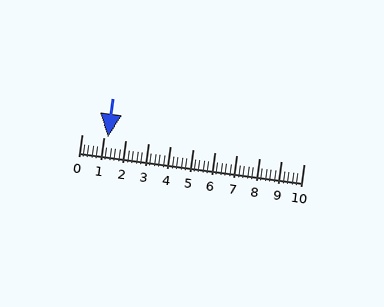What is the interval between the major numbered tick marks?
The major tick marks are spaced 1 units apart.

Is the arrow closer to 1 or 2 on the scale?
The arrow is closer to 1.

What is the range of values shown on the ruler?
The ruler shows values from 0 to 10.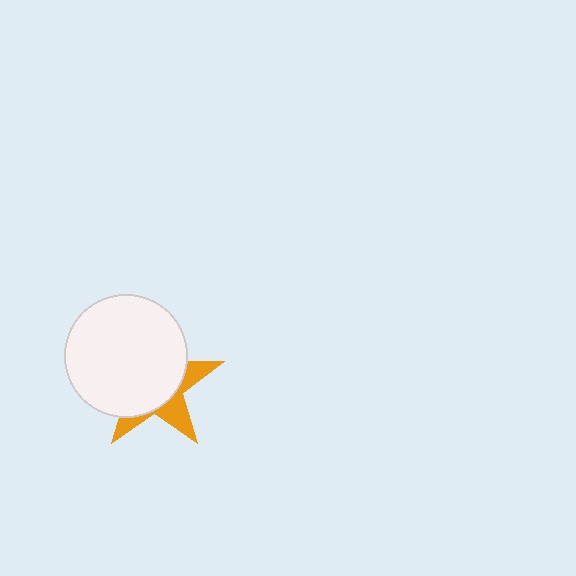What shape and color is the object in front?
The object in front is a white circle.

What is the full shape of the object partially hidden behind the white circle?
The partially hidden object is an orange star.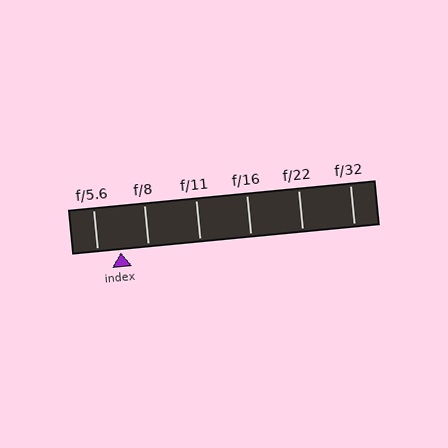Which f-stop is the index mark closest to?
The index mark is closest to f/5.6.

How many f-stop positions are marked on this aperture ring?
There are 6 f-stop positions marked.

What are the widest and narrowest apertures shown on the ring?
The widest aperture shown is f/5.6 and the narrowest is f/32.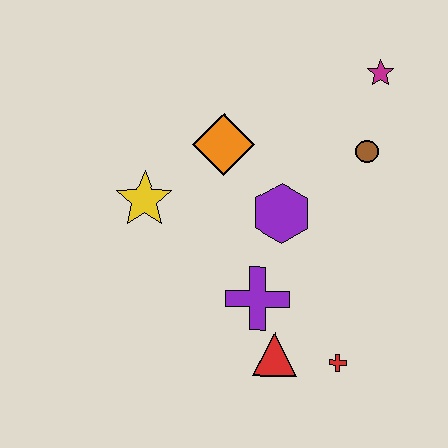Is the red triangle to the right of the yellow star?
Yes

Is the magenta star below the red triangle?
No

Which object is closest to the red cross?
The red triangle is closest to the red cross.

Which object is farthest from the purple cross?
The magenta star is farthest from the purple cross.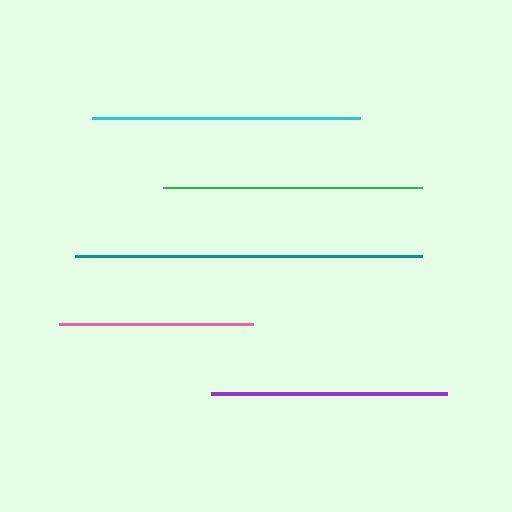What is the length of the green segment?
The green segment is approximately 259 pixels long.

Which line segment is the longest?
The teal line is the longest at approximately 347 pixels.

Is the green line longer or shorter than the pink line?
The green line is longer than the pink line.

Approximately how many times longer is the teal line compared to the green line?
The teal line is approximately 1.3 times the length of the green line.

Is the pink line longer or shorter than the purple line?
The purple line is longer than the pink line.